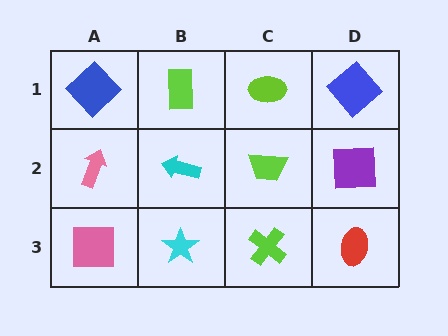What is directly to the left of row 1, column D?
A lime ellipse.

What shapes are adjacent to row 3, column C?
A lime trapezoid (row 2, column C), a cyan star (row 3, column B), a red ellipse (row 3, column D).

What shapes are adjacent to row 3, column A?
A pink arrow (row 2, column A), a cyan star (row 3, column B).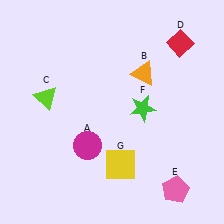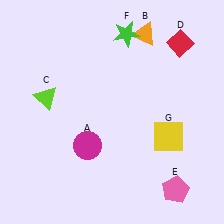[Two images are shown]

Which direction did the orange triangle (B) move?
The orange triangle (B) moved up.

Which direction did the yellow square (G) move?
The yellow square (G) moved right.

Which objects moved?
The objects that moved are: the orange triangle (B), the green star (F), the yellow square (G).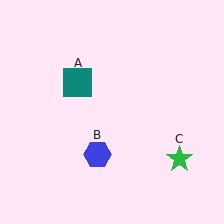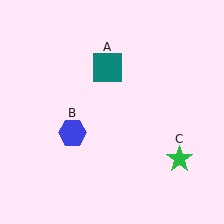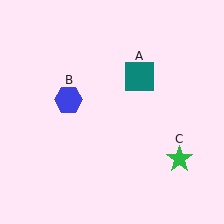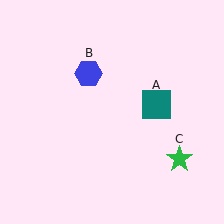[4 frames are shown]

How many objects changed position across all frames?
2 objects changed position: teal square (object A), blue hexagon (object B).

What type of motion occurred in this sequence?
The teal square (object A), blue hexagon (object B) rotated clockwise around the center of the scene.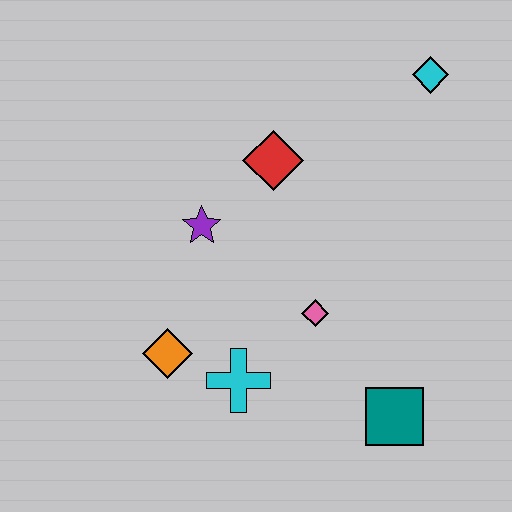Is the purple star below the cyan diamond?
Yes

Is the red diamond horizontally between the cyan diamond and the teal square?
No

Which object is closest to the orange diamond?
The cyan cross is closest to the orange diamond.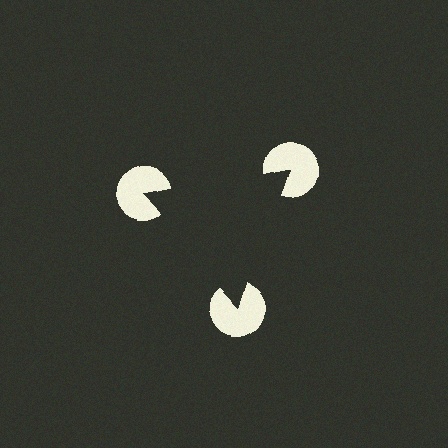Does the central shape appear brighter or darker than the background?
It typically appears slightly darker than the background, even though no actual brightness change is drawn.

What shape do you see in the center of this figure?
An illusory triangle — its edges are inferred from the aligned wedge cuts in the pac-man discs, not physically drawn.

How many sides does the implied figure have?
3 sides.